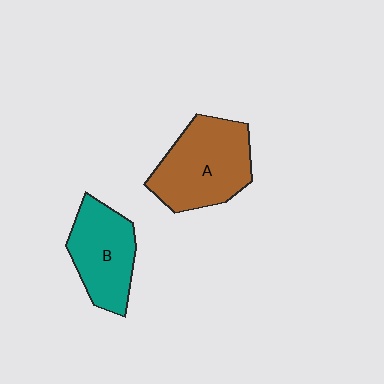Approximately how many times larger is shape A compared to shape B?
Approximately 1.3 times.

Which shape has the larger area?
Shape A (brown).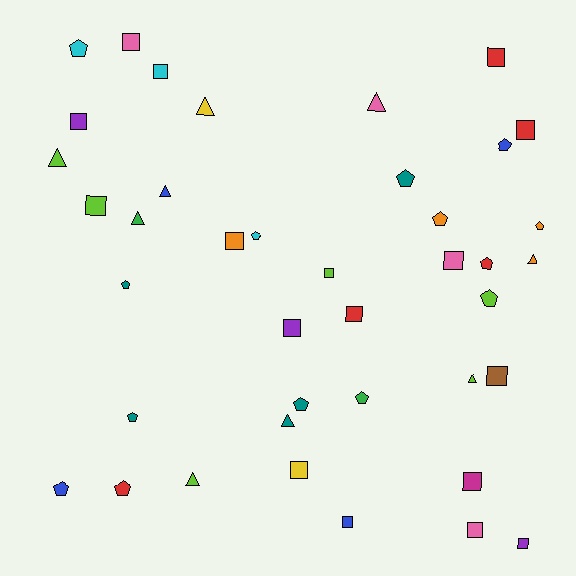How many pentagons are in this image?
There are 14 pentagons.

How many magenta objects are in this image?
There is 1 magenta object.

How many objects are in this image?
There are 40 objects.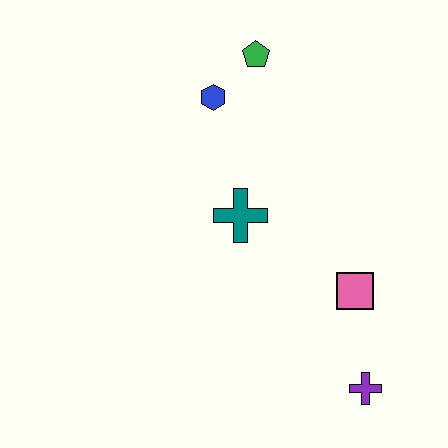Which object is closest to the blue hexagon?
The green pentagon is closest to the blue hexagon.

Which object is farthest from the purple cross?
The green pentagon is farthest from the purple cross.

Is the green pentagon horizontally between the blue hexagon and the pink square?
Yes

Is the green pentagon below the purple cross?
No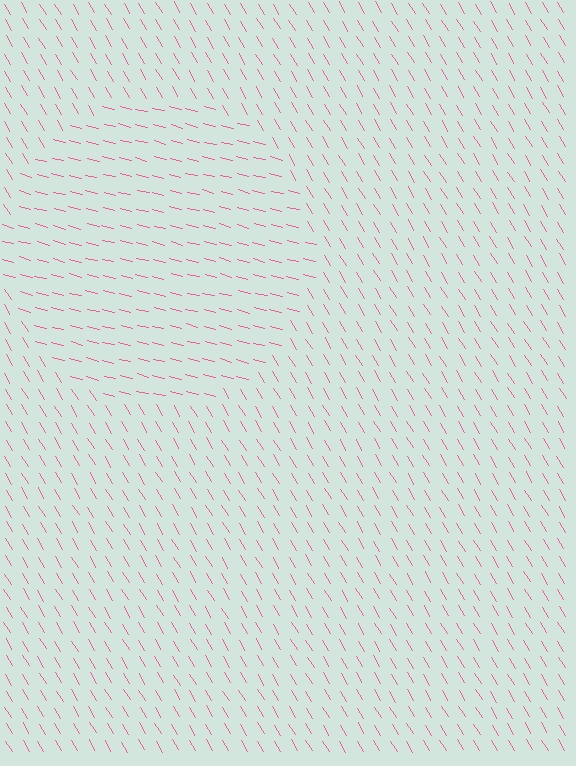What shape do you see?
I see a circle.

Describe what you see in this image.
The image is filled with small pink line segments. A circle region in the image has lines oriented differently from the surrounding lines, creating a visible texture boundary.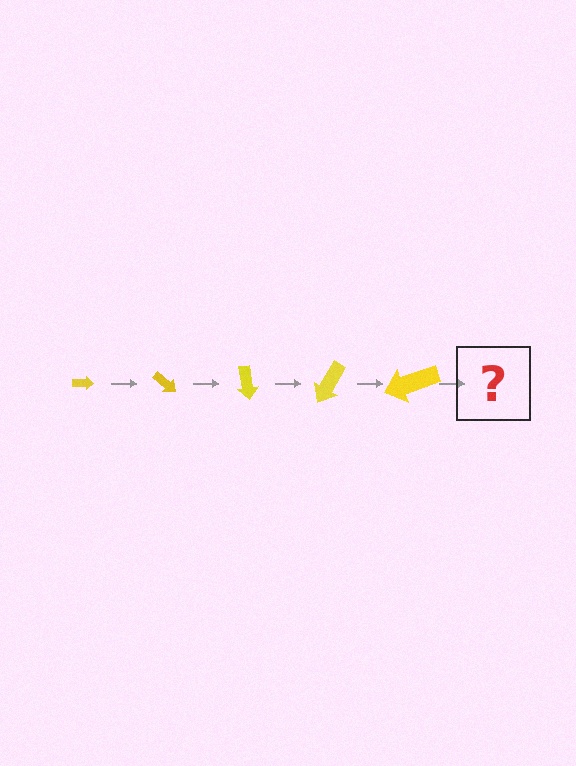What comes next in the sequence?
The next element should be an arrow, larger than the previous one and rotated 200 degrees from the start.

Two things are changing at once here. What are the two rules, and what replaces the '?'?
The two rules are that the arrow grows larger each step and it rotates 40 degrees each step. The '?' should be an arrow, larger than the previous one and rotated 200 degrees from the start.